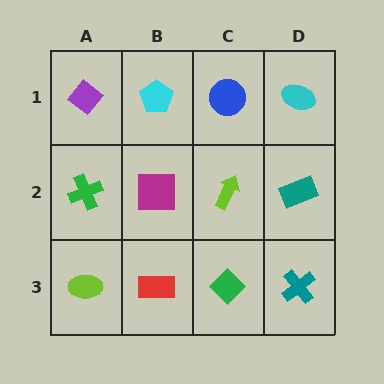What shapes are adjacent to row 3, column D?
A teal rectangle (row 2, column D), a green diamond (row 3, column C).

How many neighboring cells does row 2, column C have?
4.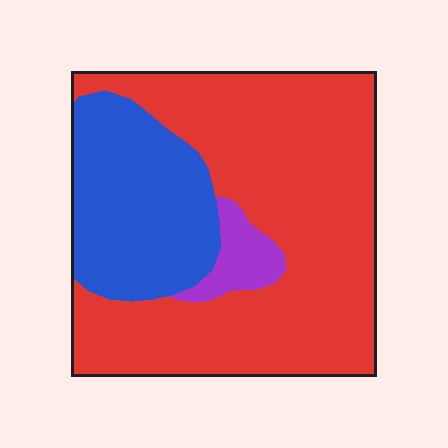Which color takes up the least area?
Purple, at roughly 5%.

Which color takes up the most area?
Red, at roughly 65%.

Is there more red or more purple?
Red.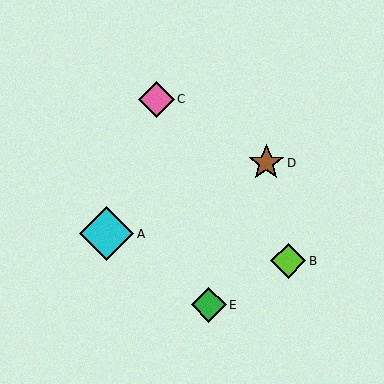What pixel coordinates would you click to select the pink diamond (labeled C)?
Click at (156, 99) to select the pink diamond C.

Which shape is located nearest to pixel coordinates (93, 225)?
The cyan diamond (labeled A) at (107, 234) is nearest to that location.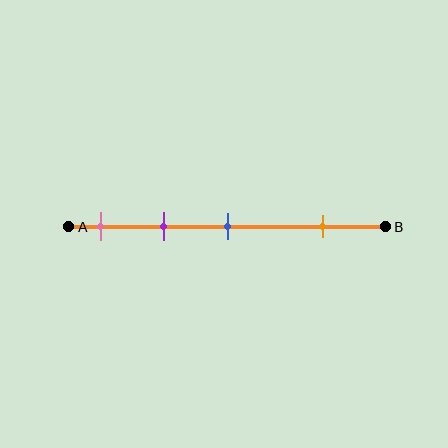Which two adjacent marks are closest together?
The pink and purple marks are the closest adjacent pair.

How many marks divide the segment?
There are 4 marks dividing the segment.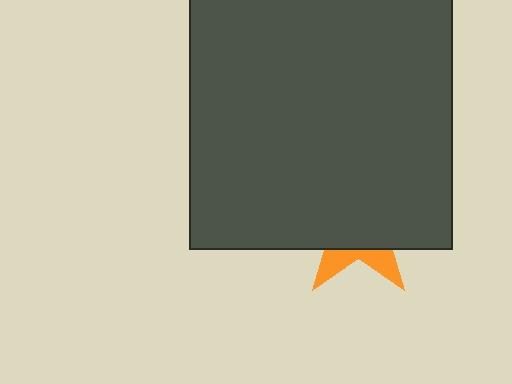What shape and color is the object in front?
The object in front is a dark gray rectangle.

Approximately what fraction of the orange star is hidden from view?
Roughly 75% of the orange star is hidden behind the dark gray rectangle.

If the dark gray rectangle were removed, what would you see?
You would see the complete orange star.